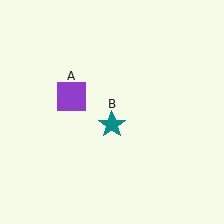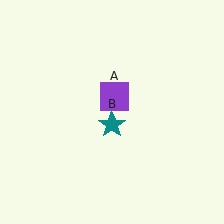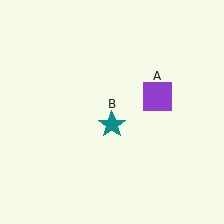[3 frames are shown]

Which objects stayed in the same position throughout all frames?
Teal star (object B) remained stationary.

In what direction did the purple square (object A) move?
The purple square (object A) moved right.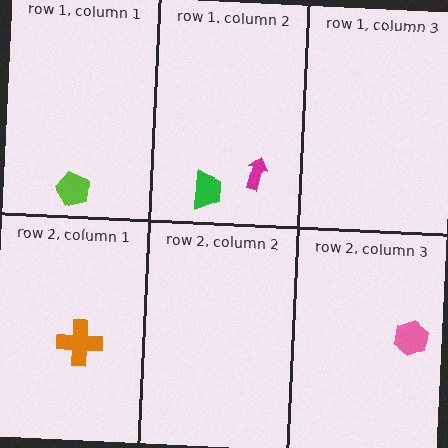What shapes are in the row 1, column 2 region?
The green trapezoid, the magenta arrow.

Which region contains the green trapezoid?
The row 1, column 2 region.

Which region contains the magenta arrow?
The row 1, column 2 region.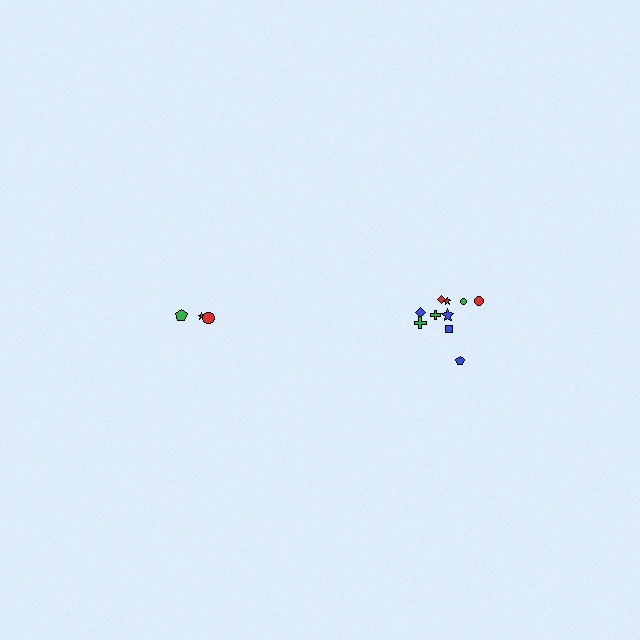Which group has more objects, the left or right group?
The right group.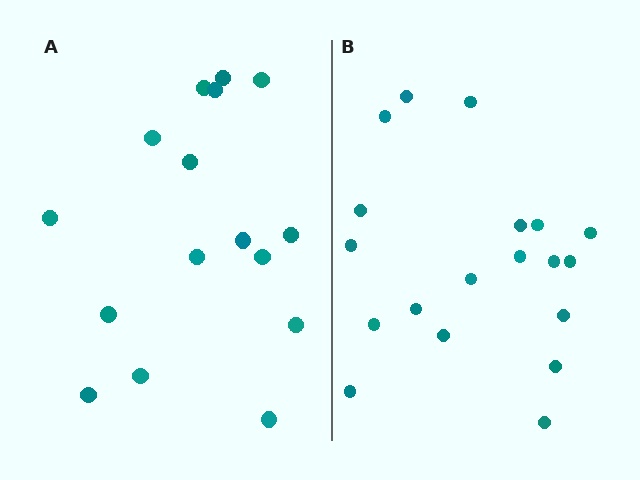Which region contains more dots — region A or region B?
Region B (the right region) has more dots.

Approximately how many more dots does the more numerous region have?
Region B has just a few more — roughly 2 or 3 more dots than region A.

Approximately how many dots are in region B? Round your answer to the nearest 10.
About 20 dots. (The exact count is 19, which rounds to 20.)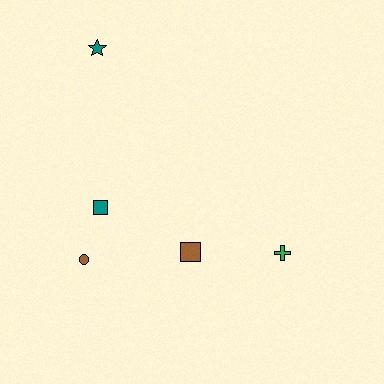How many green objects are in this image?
There is 1 green object.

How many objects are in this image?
There are 5 objects.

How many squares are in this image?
There are 2 squares.